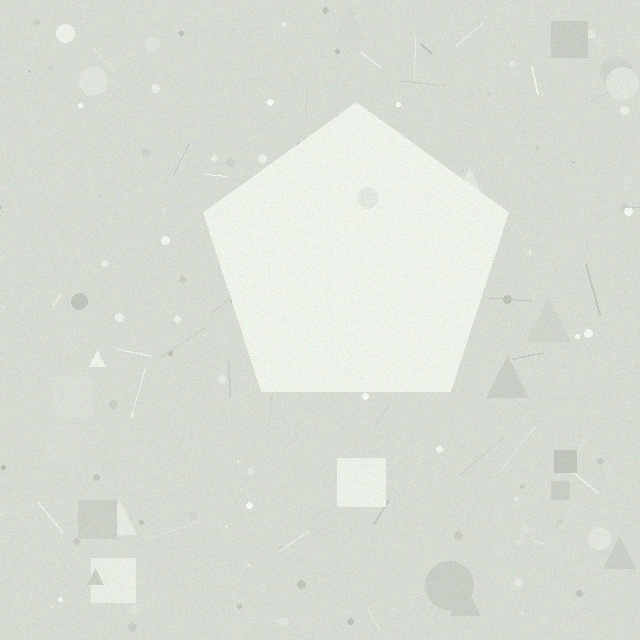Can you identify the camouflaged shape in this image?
The camouflaged shape is a pentagon.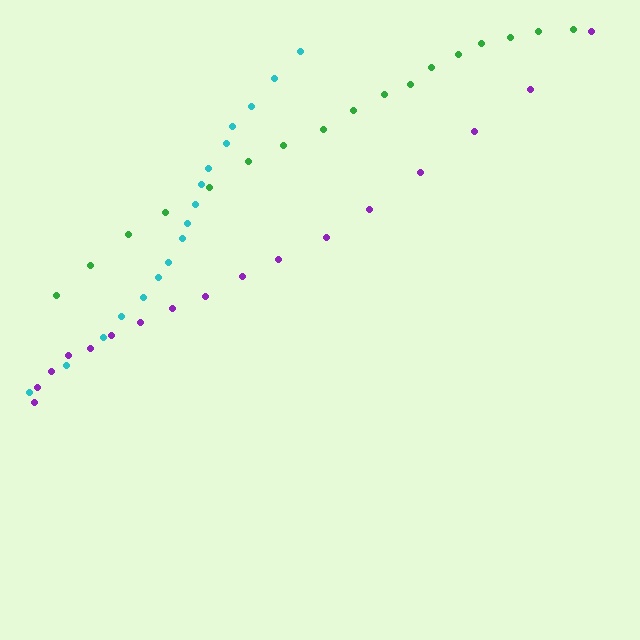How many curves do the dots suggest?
There are 3 distinct paths.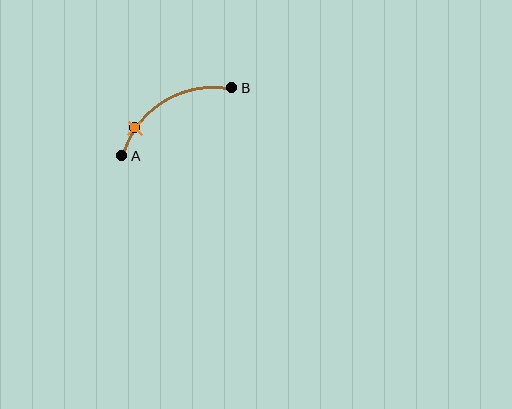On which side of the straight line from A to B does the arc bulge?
The arc bulges above the straight line connecting A and B.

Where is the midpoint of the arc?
The arc midpoint is the point on the curve farthest from the straight line joining A and B. It sits above that line.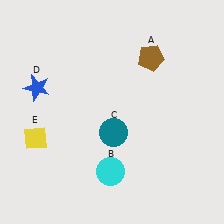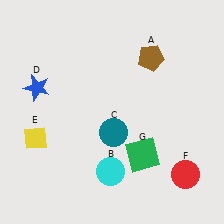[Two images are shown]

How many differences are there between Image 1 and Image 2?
There are 2 differences between the two images.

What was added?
A red circle (F), a green square (G) were added in Image 2.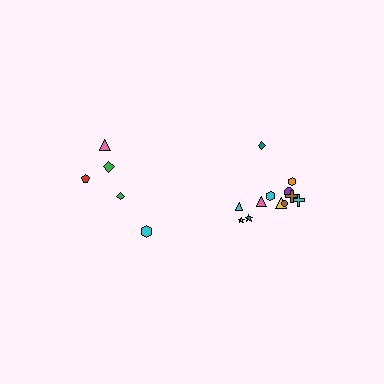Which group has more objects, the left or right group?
The right group.